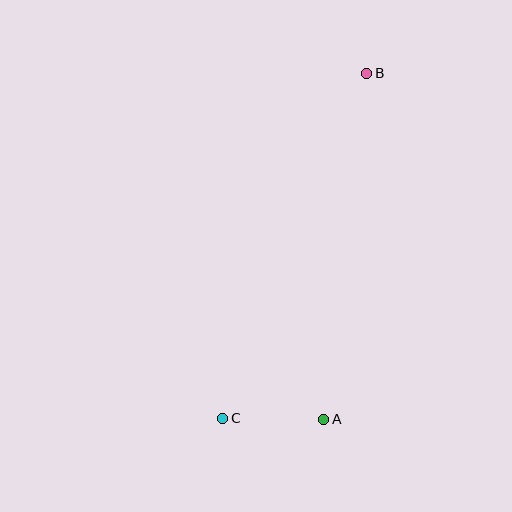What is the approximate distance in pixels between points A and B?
The distance between A and B is approximately 349 pixels.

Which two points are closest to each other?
Points A and C are closest to each other.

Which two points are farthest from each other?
Points B and C are farthest from each other.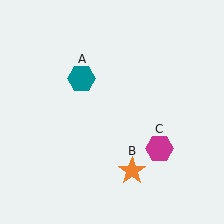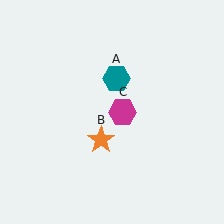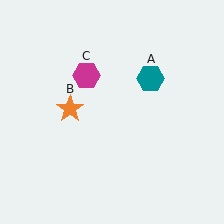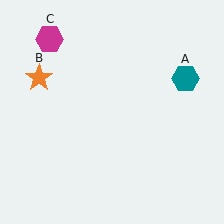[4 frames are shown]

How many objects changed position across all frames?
3 objects changed position: teal hexagon (object A), orange star (object B), magenta hexagon (object C).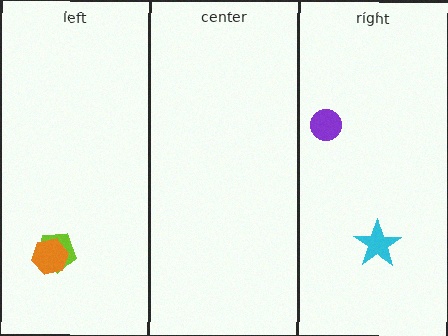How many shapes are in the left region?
2.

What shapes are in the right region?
The cyan star, the purple circle.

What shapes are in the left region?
The lime pentagon, the orange hexagon.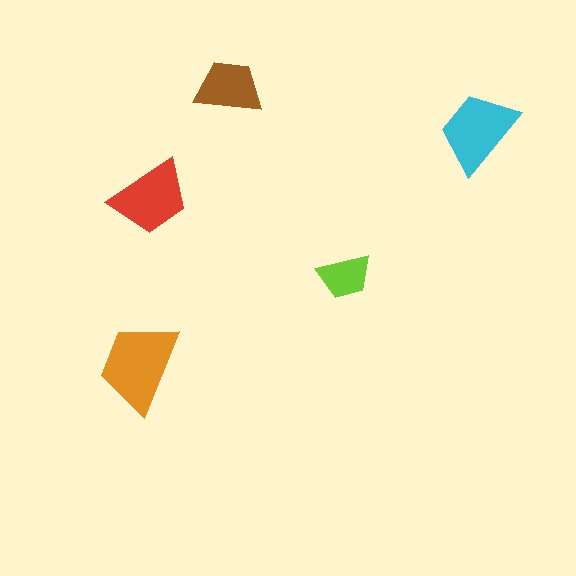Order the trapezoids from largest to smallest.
the orange one, the cyan one, the red one, the brown one, the lime one.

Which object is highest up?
The brown trapezoid is topmost.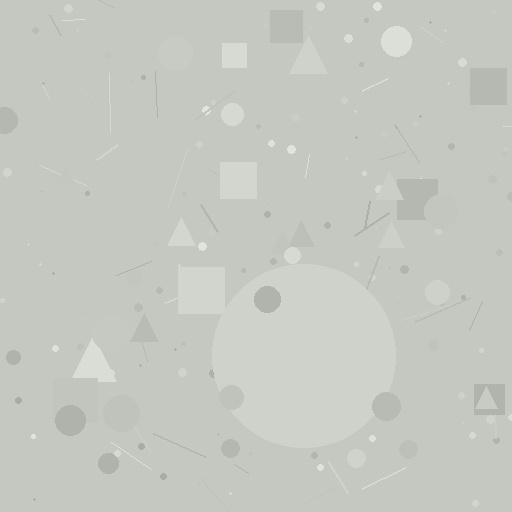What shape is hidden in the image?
A circle is hidden in the image.